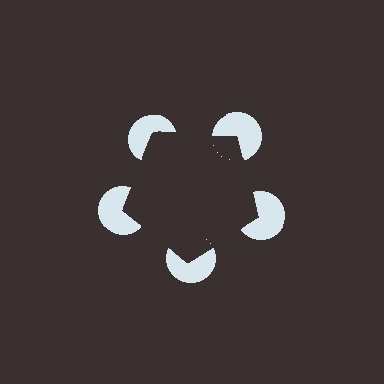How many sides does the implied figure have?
5 sides.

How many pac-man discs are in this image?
There are 5 — one at each vertex of the illusory pentagon.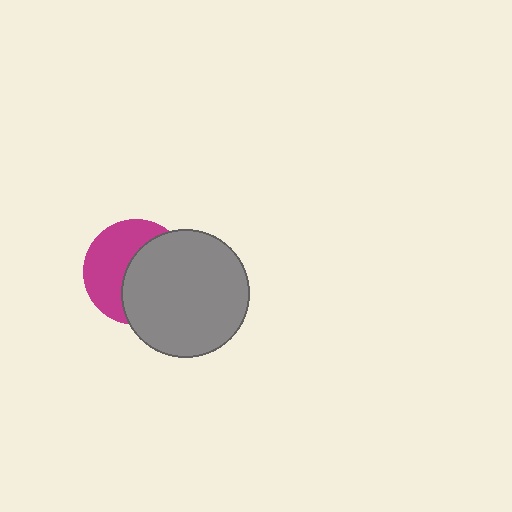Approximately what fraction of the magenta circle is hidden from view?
Roughly 53% of the magenta circle is hidden behind the gray circle.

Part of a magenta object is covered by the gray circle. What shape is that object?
It is a circle.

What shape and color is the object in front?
The object in front is a gray circle.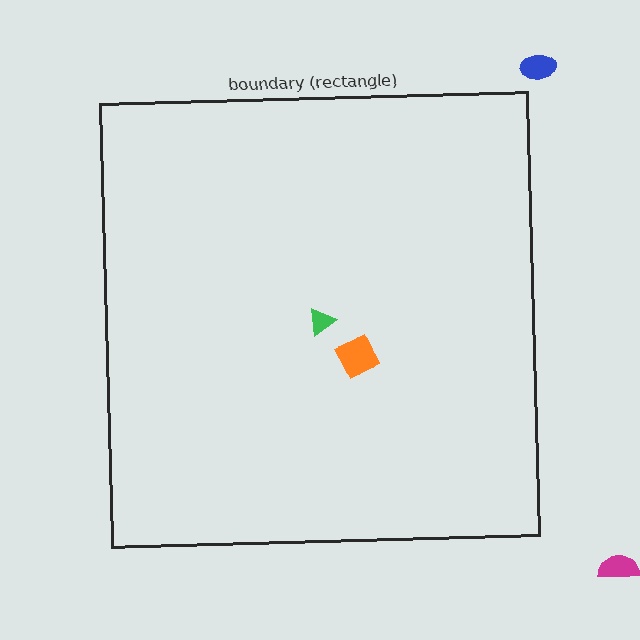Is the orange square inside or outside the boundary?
Inside.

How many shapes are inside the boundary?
2 inside, 2 outside.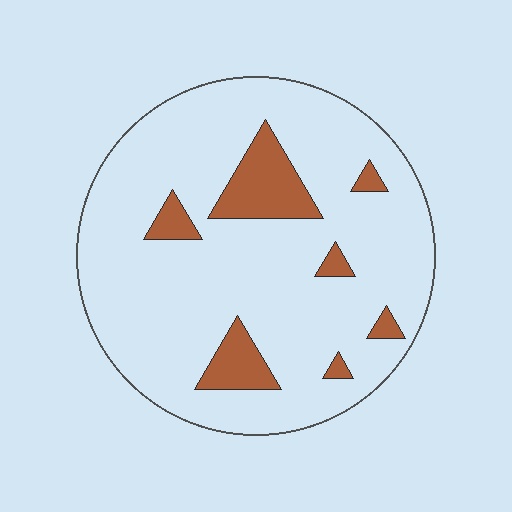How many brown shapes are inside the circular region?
7.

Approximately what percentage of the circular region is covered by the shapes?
Approximately 15%.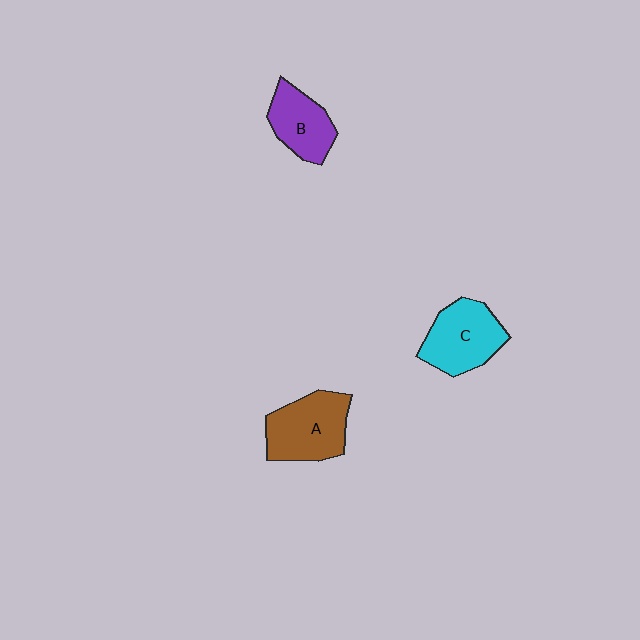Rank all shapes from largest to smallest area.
From largest to smallest: A (brown), C (cyan), B (purple).